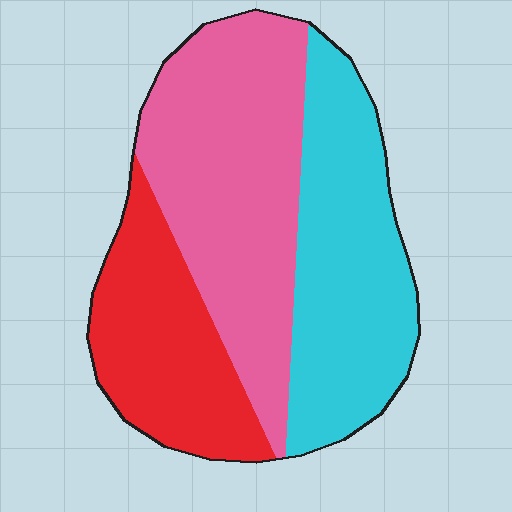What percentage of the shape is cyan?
Cyan covers around 35% of the shape.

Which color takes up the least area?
Red, at roughly 25%.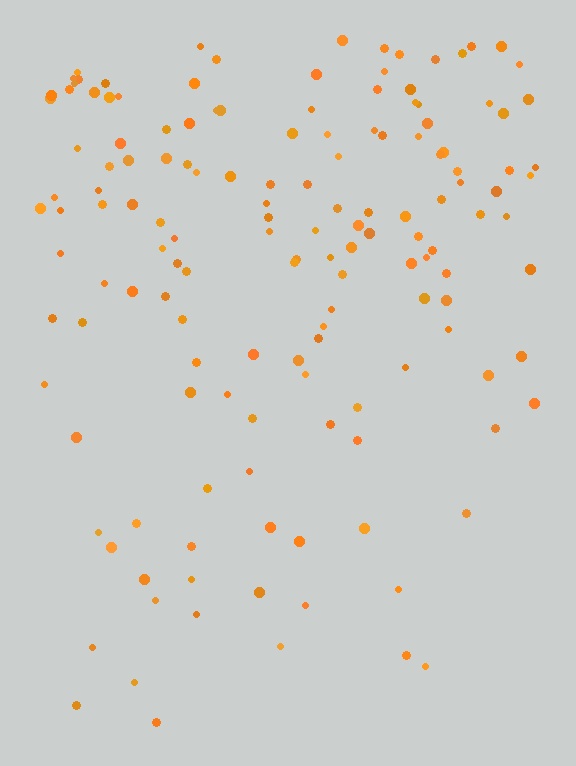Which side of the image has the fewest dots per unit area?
The bottom.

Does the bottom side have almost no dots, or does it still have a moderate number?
Still a moderate number, just noticeably fewer than the top.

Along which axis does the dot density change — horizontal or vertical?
Vertical.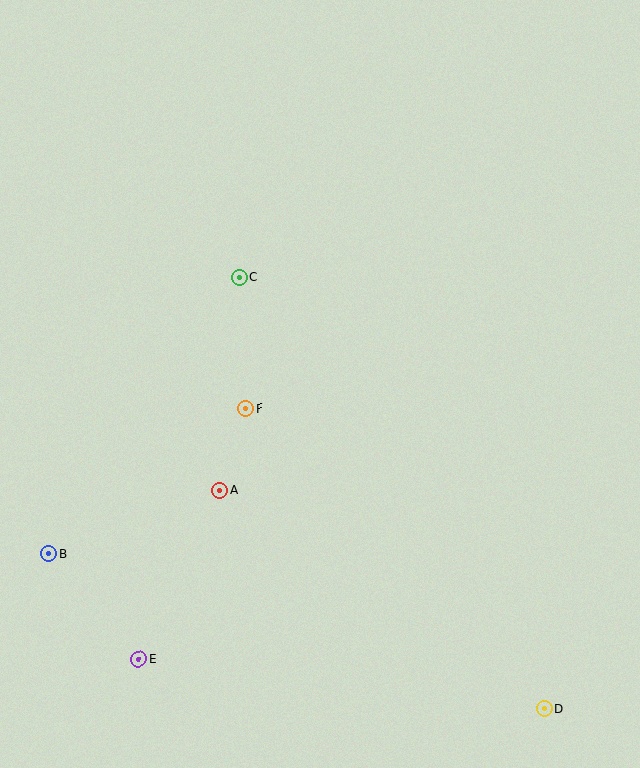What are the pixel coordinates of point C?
Point C is at (239, 277).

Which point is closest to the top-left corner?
Point C is closest to the top-left corner.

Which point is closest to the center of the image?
Point F at (246, 408) is closest to the center.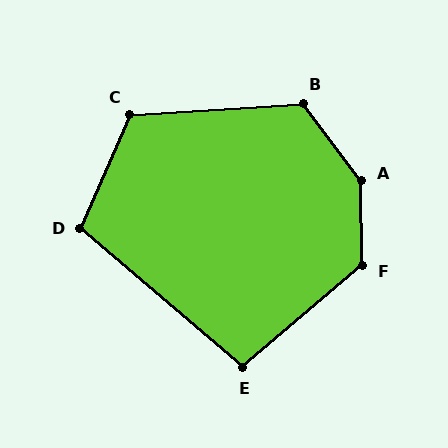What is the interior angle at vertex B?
Approximately 123 degrees (obtuse).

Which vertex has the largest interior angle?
A, at approximately 143 degrees.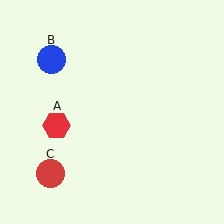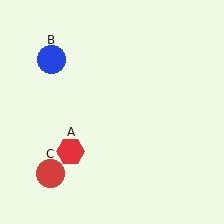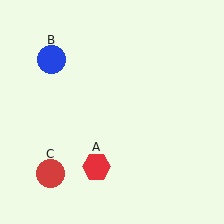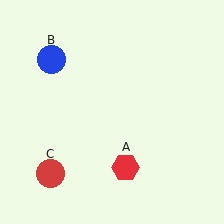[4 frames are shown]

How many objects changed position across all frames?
1 object changed position: red hexagon (object A).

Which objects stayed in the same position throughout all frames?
Blue circle (object B) and red circle (object C) remained stationary.